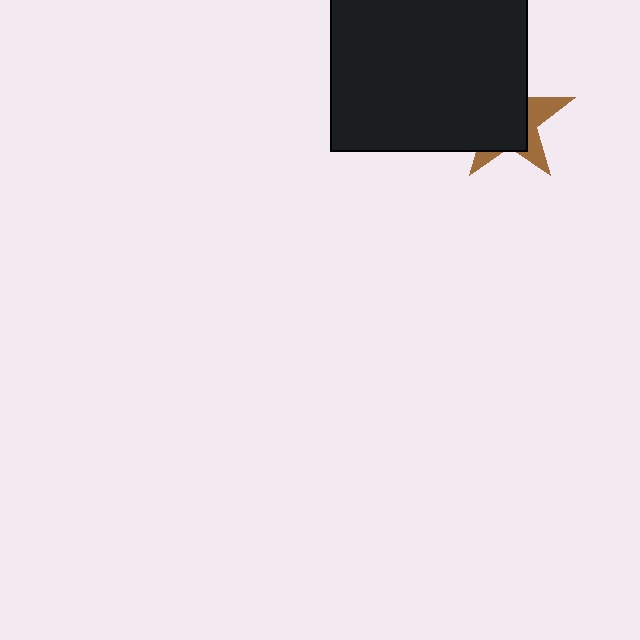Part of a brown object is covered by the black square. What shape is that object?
It is a star.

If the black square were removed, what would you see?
You would see the complete brown star.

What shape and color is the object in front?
The object in front is a black square.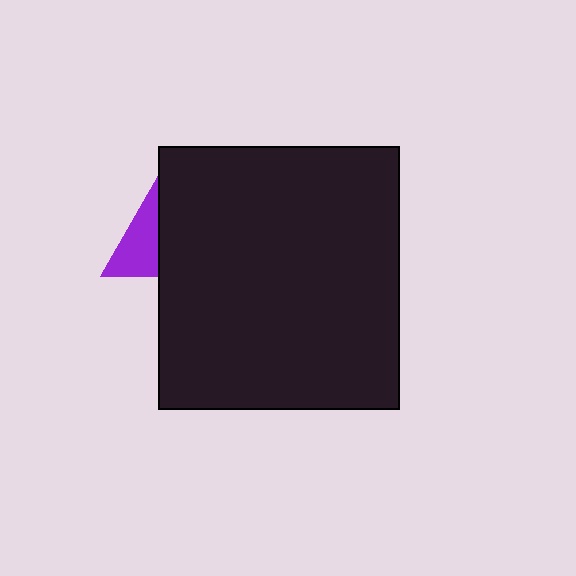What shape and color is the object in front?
The object in front is a black rectangle.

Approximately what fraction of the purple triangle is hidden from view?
Roughly 63% of the purple triangle is hidden behind the black rectangle.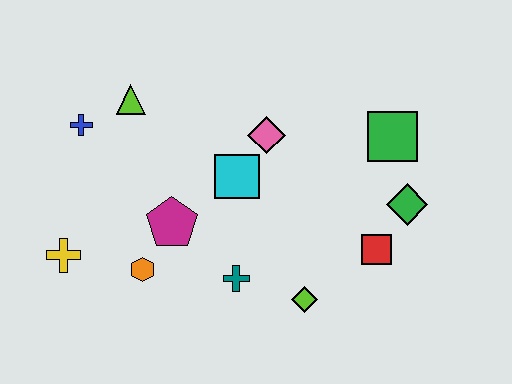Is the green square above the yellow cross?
Yes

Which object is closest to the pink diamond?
The cyan square is closest to the pink diamond.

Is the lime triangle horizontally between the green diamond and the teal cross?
No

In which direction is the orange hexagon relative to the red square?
The orange hexagon is to the left of the red square.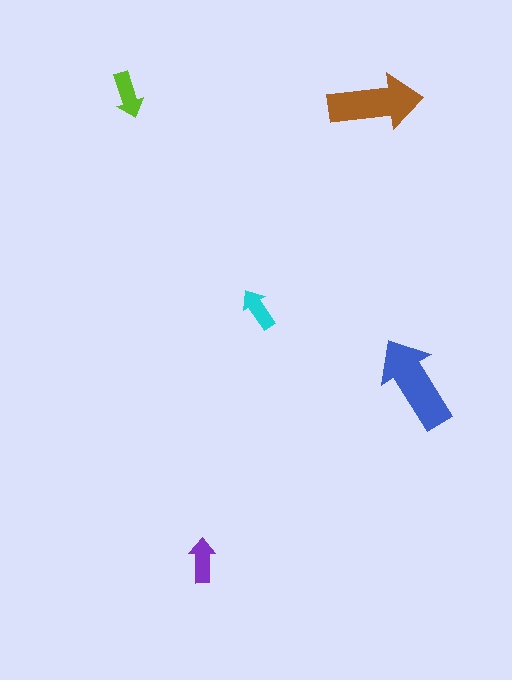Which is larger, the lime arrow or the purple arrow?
The lime one.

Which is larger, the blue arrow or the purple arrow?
The blue one.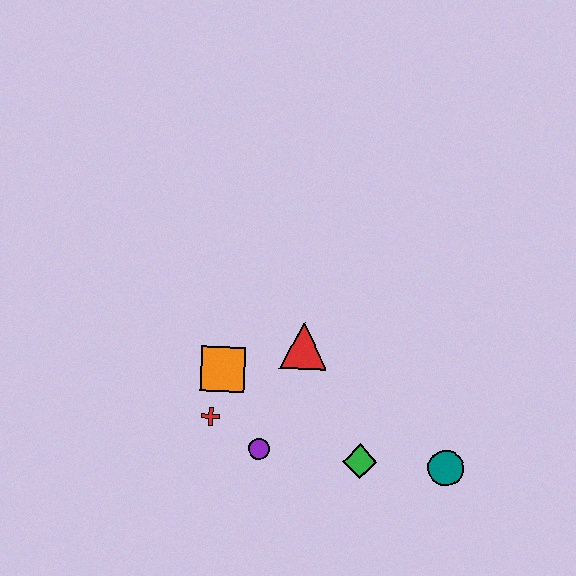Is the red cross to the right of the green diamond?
No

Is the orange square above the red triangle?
No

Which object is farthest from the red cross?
The teal circle is farthest from the red cross.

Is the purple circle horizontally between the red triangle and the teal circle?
No